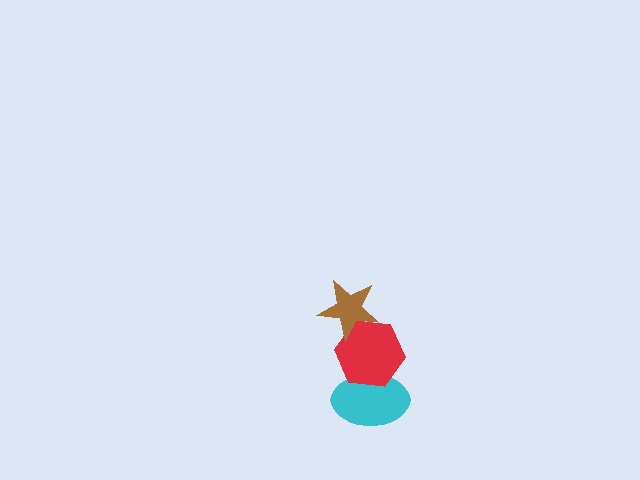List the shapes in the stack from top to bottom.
From top to bottom: the brown star, the red hexagon, the cyan ellipse.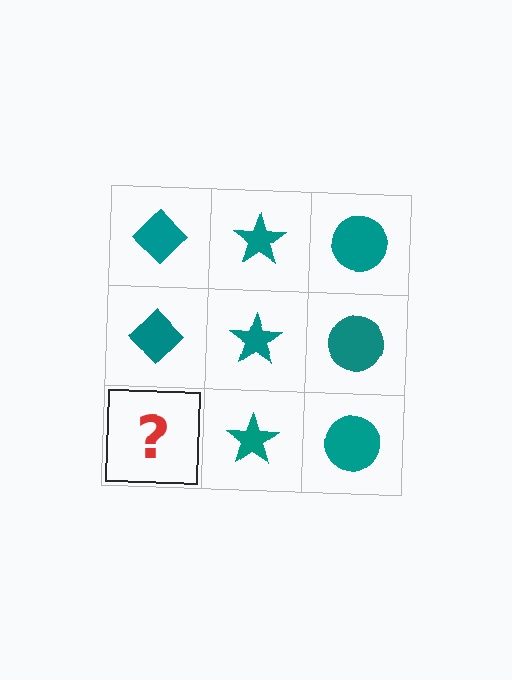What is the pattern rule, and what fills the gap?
The rule is that each column has a consistent shape. The gap should be filled with a teal diamond.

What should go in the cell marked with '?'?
The missing cell should contain a teal diamond.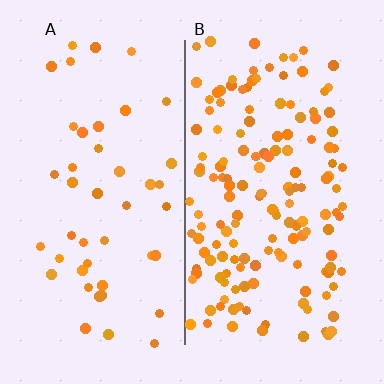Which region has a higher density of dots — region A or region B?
B (the right).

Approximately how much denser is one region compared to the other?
Approximately 3.4× — region B over region A.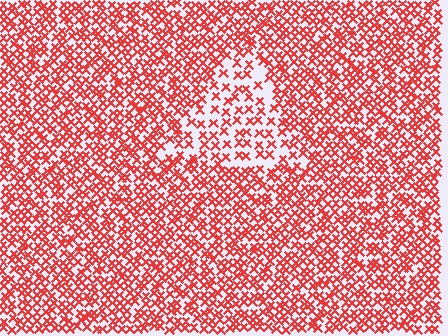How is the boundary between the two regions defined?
The boundary is defined by a change in element density (approximately 1.9x ratio). All elements are the same color, size, and shape.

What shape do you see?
I see a triangle.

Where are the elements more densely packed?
The elements are more densely packed outside the triangle boundary.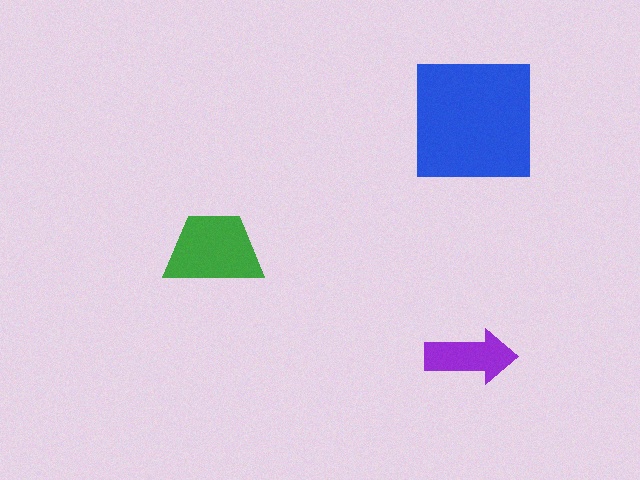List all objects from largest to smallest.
The blue square, the green trapezoid, the purple arrow.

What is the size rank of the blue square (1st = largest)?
1st.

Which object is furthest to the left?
The green trapezoid is leftmost.